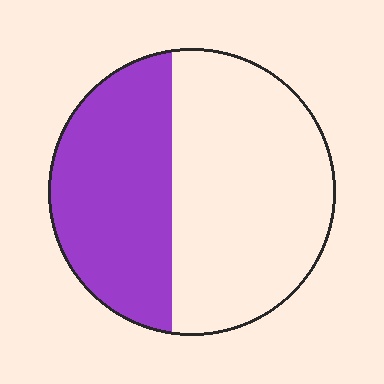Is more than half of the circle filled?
No.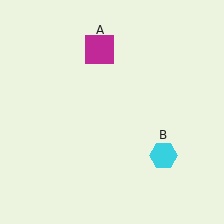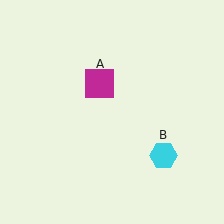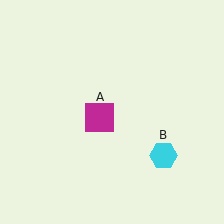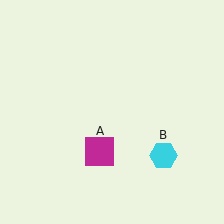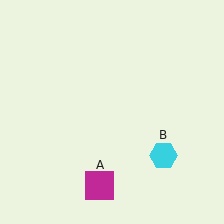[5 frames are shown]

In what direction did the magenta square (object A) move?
The magenta square (object A) moved down.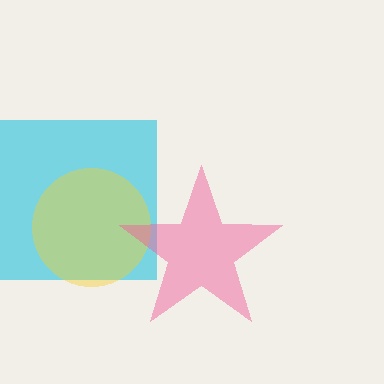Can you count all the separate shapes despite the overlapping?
Yes, there are 3 separate shapes.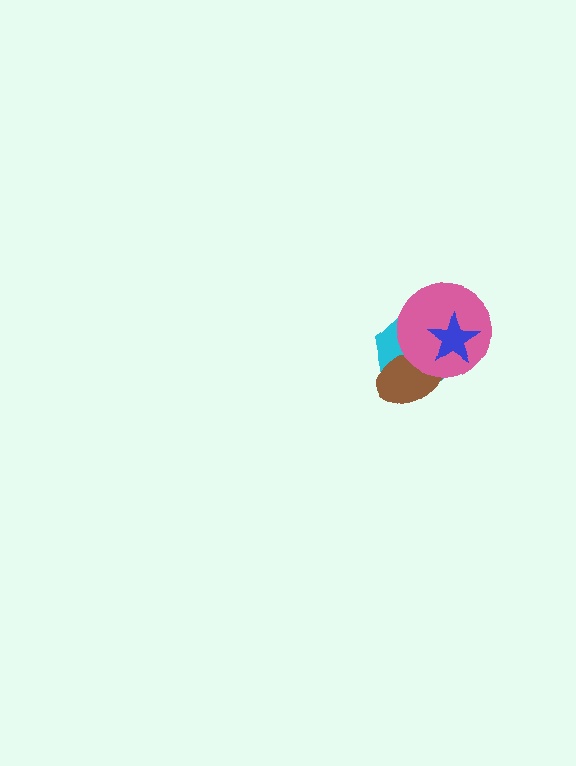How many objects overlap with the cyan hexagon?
3 objects overlap with the cyan hexagon.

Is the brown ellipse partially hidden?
Yes, it is partially covered by another shape.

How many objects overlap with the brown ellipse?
3 objects overlap with the brown ellipse.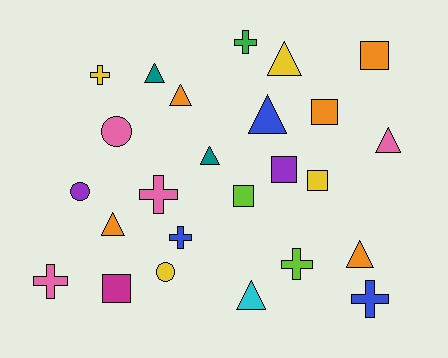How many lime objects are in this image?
There are 2 lime objects.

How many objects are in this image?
There are 25 objects.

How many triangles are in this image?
There are 9 triangles.